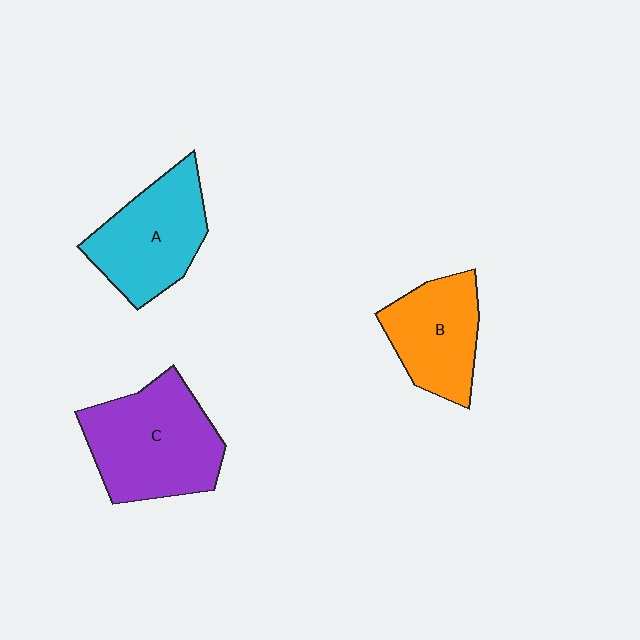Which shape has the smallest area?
Shape B (orange).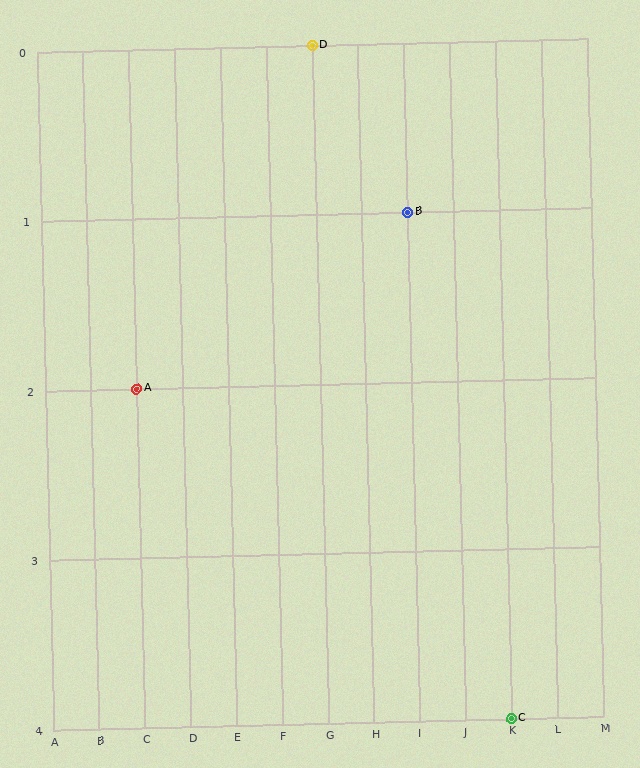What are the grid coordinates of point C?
Point C is at grid coordinates (K, 4).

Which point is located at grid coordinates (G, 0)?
Point D is at (G, 0).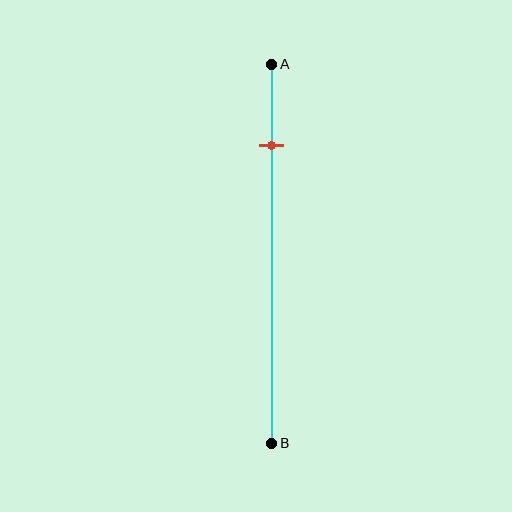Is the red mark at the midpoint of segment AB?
No, the mark is at about 20% from A, not at the 50% midpoint.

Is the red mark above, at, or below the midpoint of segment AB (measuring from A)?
The red mark is above the midpoint of segment AB.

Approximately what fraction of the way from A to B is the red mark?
The red mark is approximately 20% of the way from A to B.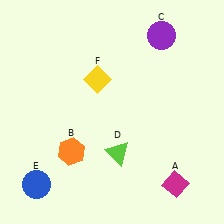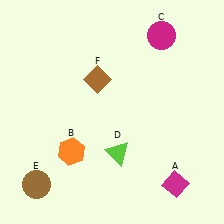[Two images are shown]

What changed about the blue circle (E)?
In Image 1, E is blue. In Image 2, it changed to brown.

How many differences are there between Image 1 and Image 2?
There are 3 differences between the two images.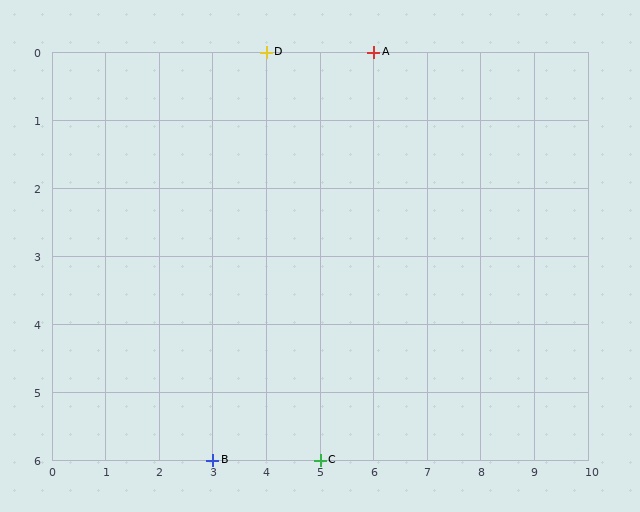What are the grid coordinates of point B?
Point B is at grid coordinates (3, 6).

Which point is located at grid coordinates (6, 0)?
Point A is at (6, 0).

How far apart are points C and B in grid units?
Points C and B are 2 columns apart.